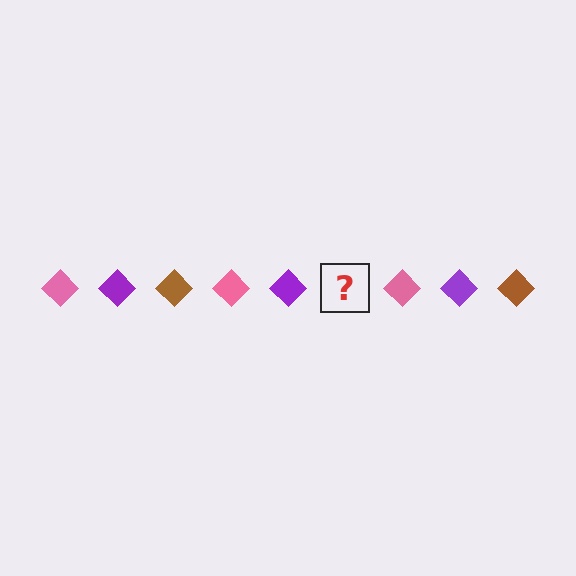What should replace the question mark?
The question mark should be replaced with a brown diamond.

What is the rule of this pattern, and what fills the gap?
The rule is that the pattern cycles through pink, purple, brown diamonds. The gap should be filled with a brown diamond.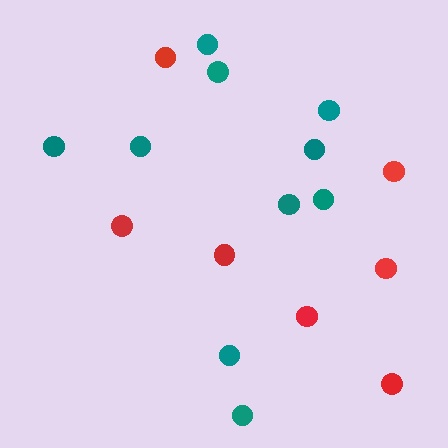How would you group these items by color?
There are 2 groups: one group of red circles (7) and one group of teal circles (10).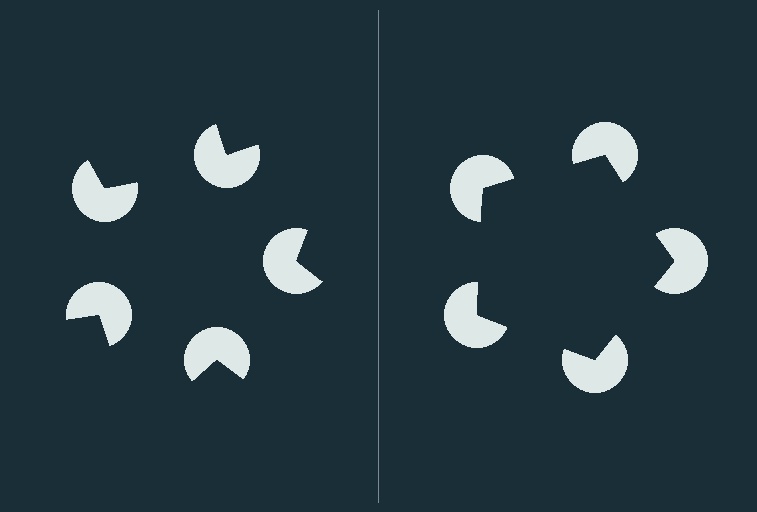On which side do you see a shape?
An illusory pentagon appears on the right side. On the left side the wedge cuts are rotated, so no coherent shape forms.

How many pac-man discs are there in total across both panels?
10 — 5 on each side.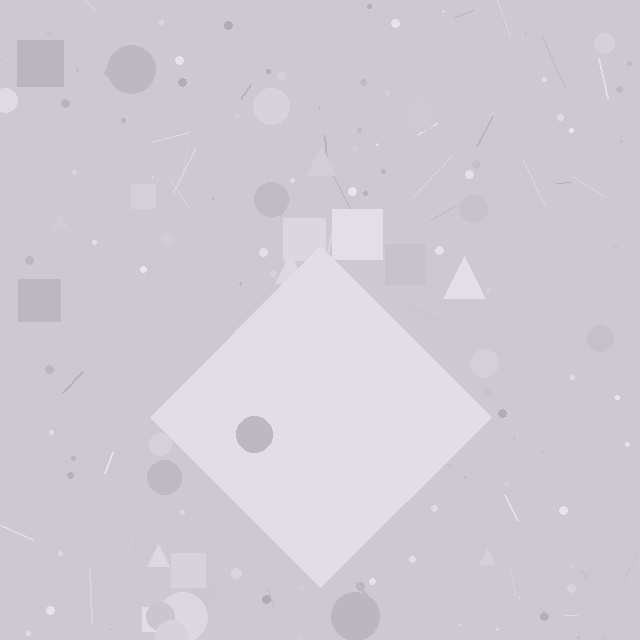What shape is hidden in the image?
A diamond is hidden in the image.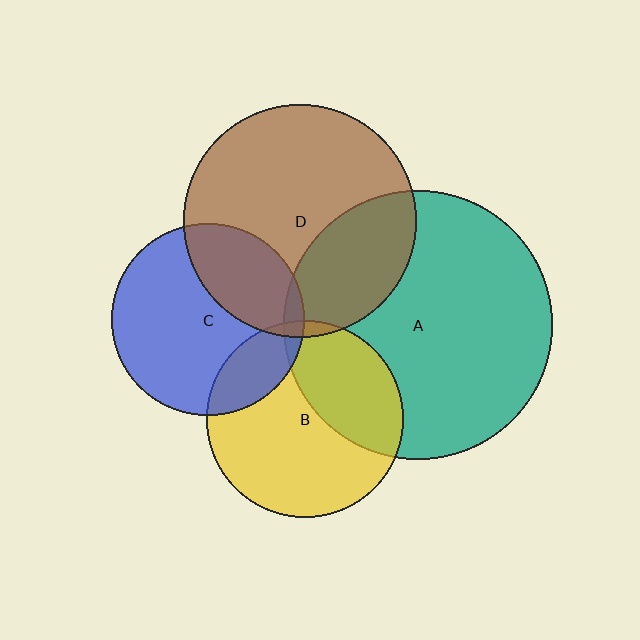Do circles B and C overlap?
Yes.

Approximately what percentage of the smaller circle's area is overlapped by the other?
Approximately 20%.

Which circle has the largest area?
Circle A (teal).